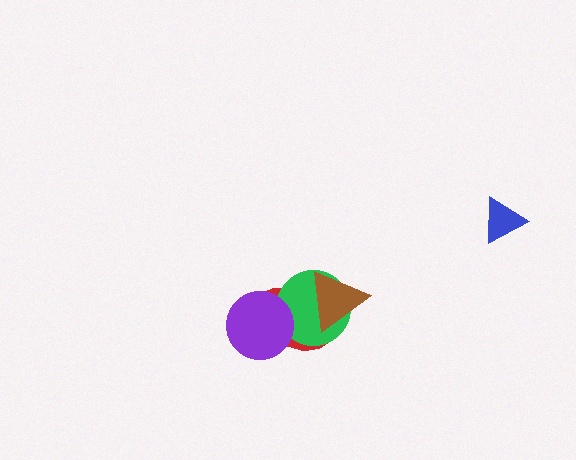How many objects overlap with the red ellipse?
3 objects overlap with the red ellipse.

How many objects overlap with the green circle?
3 objects overlap with the green circle.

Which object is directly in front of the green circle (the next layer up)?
The brown triangle is directly in front of the green circle.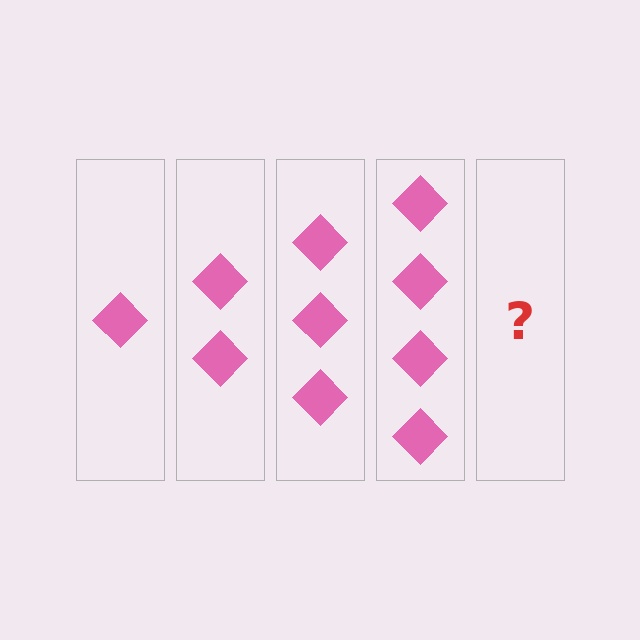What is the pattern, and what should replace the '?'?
The pattern is that each step adds one more diamond. The '?' should be 5 diamonds.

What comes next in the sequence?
The next element should be 5 diamonds.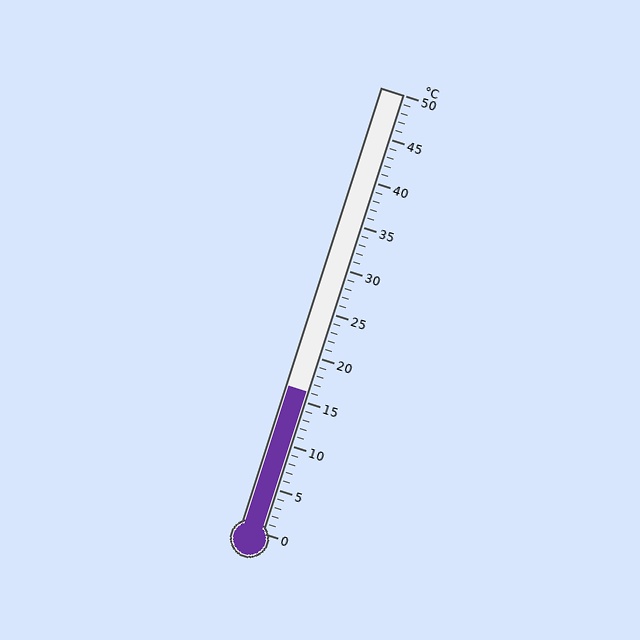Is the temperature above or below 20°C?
The temperature is below 20°C.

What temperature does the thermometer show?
The thermometer shows approximately 16°C.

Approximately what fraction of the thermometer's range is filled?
The thermometer is filled to approximately 30% of its range.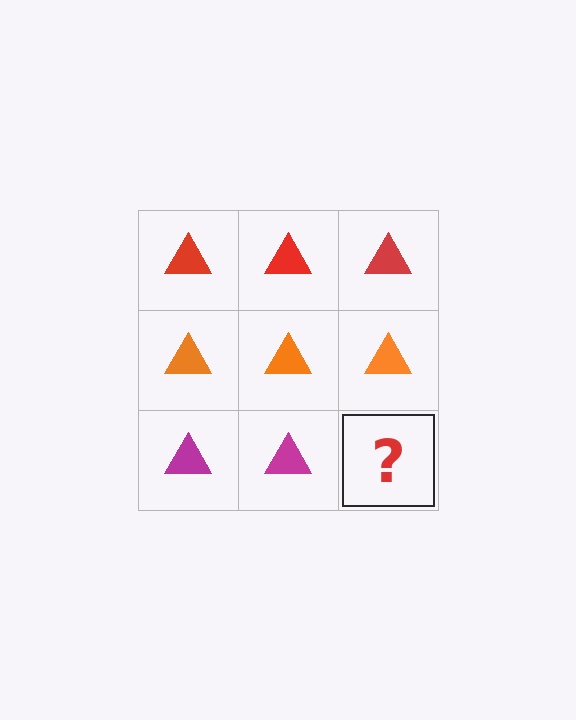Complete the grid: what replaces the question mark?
The question mark should be replaced with a magenta triangle.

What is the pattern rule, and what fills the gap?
The rule is that each row has a consistent color. The gap should be filled with a magenta triangle.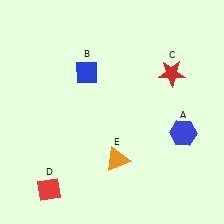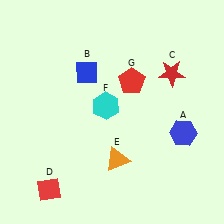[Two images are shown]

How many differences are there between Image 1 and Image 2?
There are 2 differences between the two images.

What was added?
A cyan hexagon (F), a red pentagon (G) were added in Image 2.